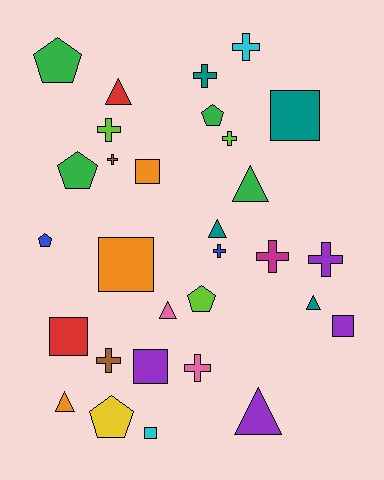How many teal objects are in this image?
There are 4 teal objects.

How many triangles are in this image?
There are 7 triangles.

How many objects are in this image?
There are 30 objects.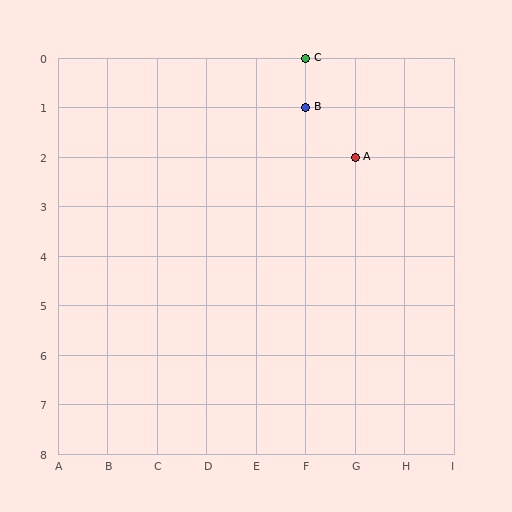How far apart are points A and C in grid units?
Points A and C are 1 column and 2 rows apart (about 2.2 grid units diagonally).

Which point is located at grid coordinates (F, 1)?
Point B is at (F, 1).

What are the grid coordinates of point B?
Point B is at grid coordinates (F, 1).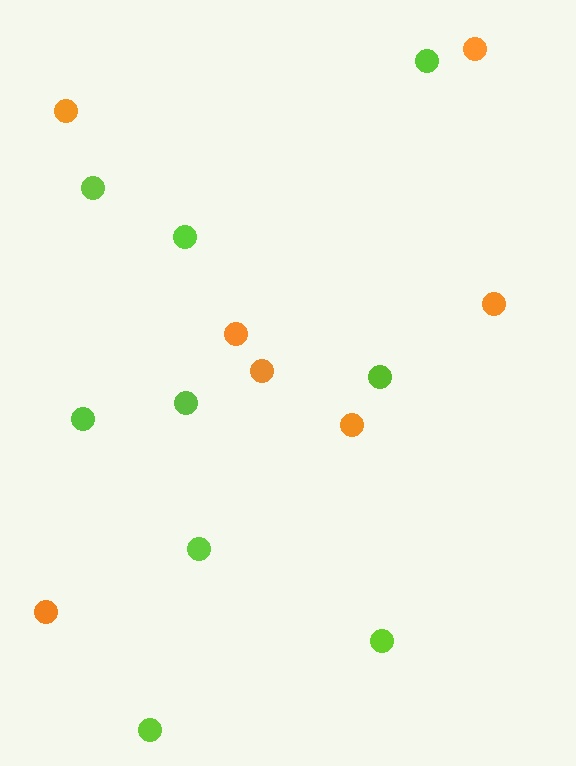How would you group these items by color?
There are 2 groups: one group of lime circles (9) and one group of orange circles (7).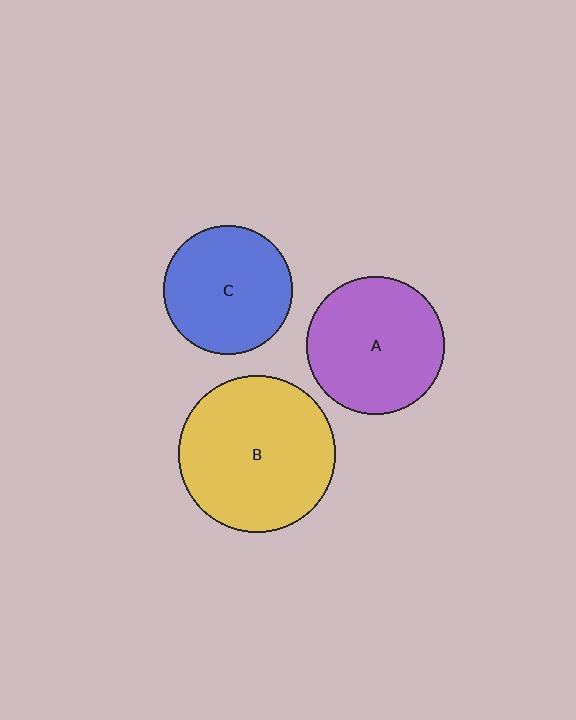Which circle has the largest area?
Circle B (yellow).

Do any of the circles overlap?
No, none of the circles overlap.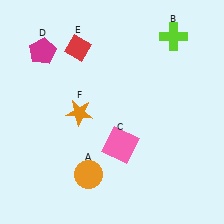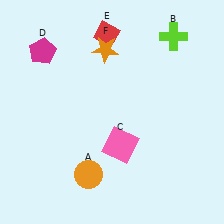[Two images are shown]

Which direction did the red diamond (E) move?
The red diamond (E) moved right.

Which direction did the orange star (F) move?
The orange star (F) moved up.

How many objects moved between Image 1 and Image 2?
2 objects moved between the two images.